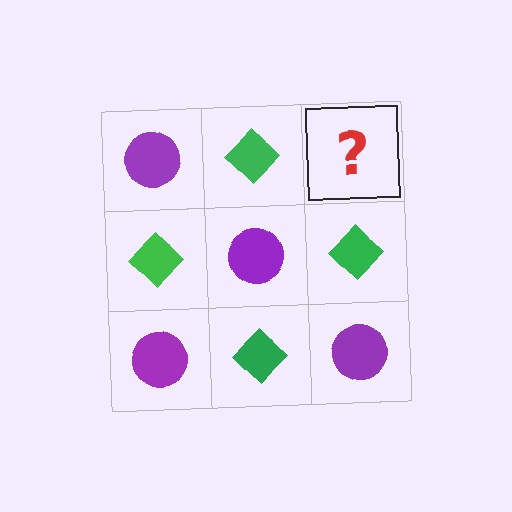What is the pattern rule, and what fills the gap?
The rule is that it alternates purple circle and green diamond in a checkerboard pattern. The gap should be filled with a purple circle.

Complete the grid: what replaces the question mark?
The question mark should be replaced with a purple circle.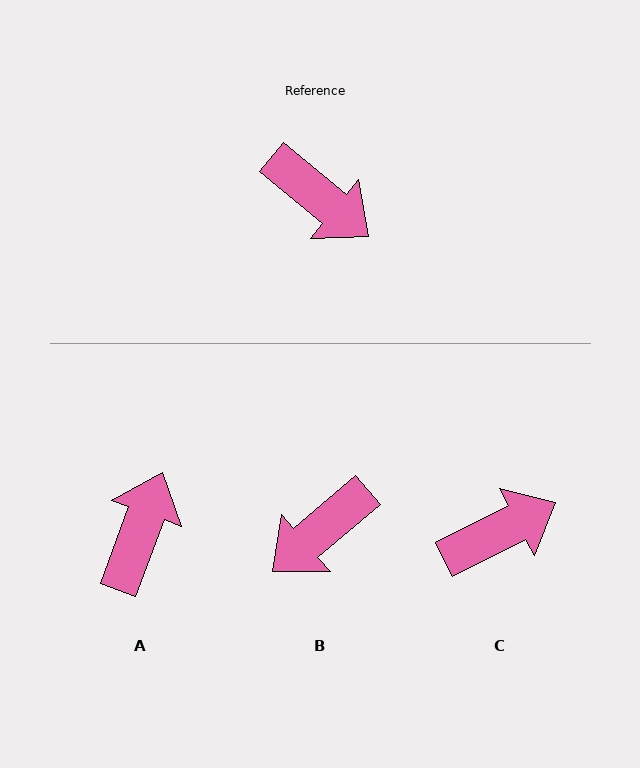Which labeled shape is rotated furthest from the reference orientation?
A, about 109 degrees away.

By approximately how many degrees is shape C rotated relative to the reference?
Approximately 67 degrees counter-clockwise.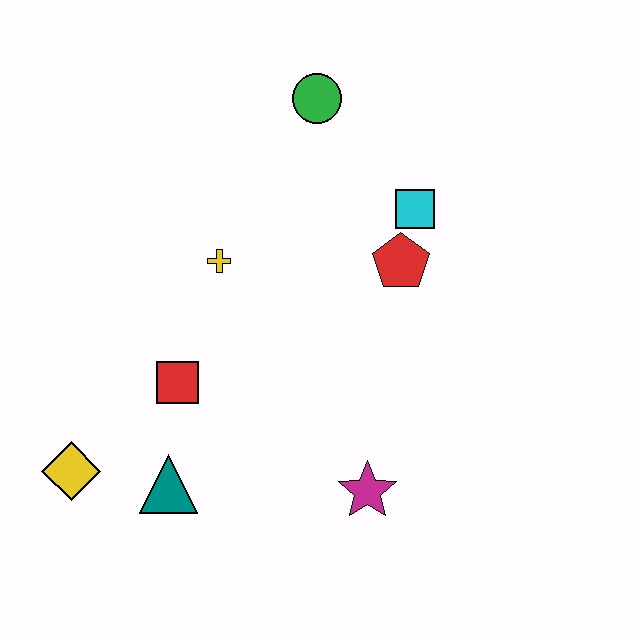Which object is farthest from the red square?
The green circle is farthest from the red square.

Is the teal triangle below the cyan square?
Yes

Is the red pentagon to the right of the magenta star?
Yes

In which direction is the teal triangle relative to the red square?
The teal triangle is below the red square.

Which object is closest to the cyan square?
The red pentagon is closest to the cyan square.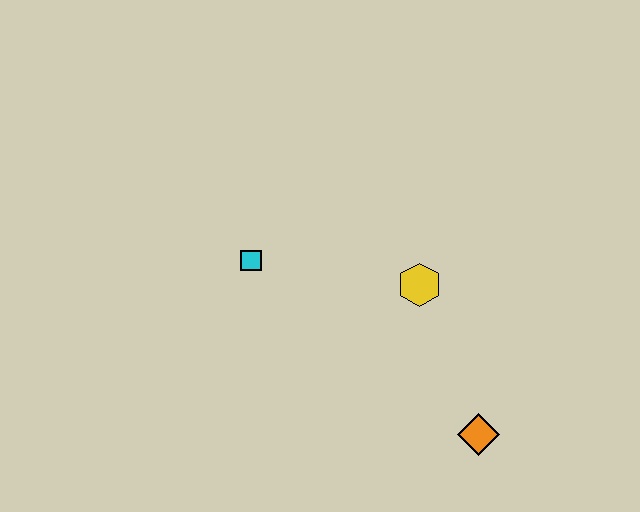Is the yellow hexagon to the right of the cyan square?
Yes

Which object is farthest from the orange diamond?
The cyan square is farthest from the orange diamond.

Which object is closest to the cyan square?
The yellow hexagon is closest to the cyan square.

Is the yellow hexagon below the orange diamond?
No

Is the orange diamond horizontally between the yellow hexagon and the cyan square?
No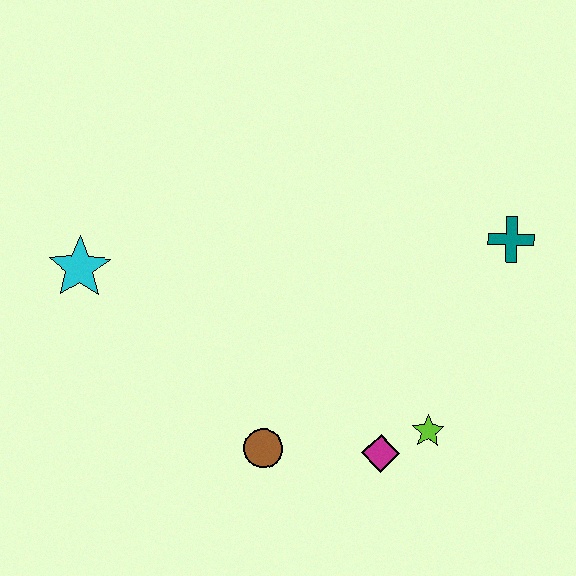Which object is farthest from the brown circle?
The teal cross is farthest from the brown circle.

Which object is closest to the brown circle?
The magenta diamond is closest to the brown circle.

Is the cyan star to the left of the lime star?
Yes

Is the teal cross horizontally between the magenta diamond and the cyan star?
No